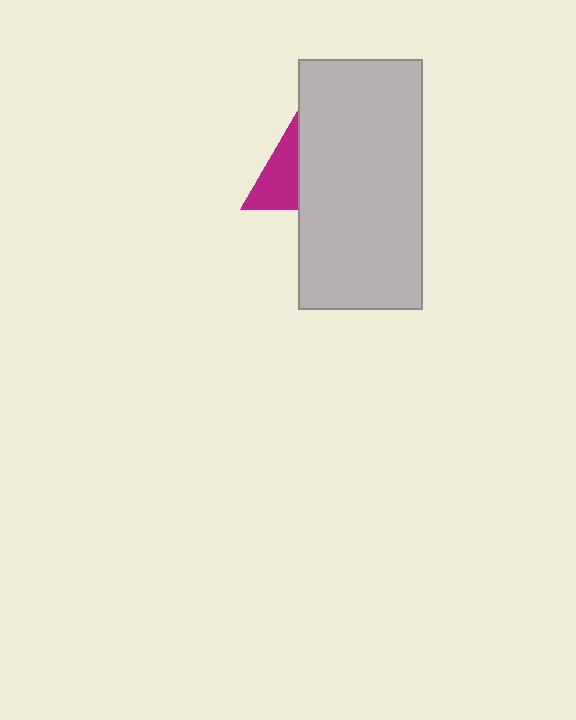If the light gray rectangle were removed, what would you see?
You would see the complete magenta triangle.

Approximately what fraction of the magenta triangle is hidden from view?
Roughly 56% of the magenta triangle is hidden behind the light gray rectangle.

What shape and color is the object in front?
The object in front is a light gray rectangle.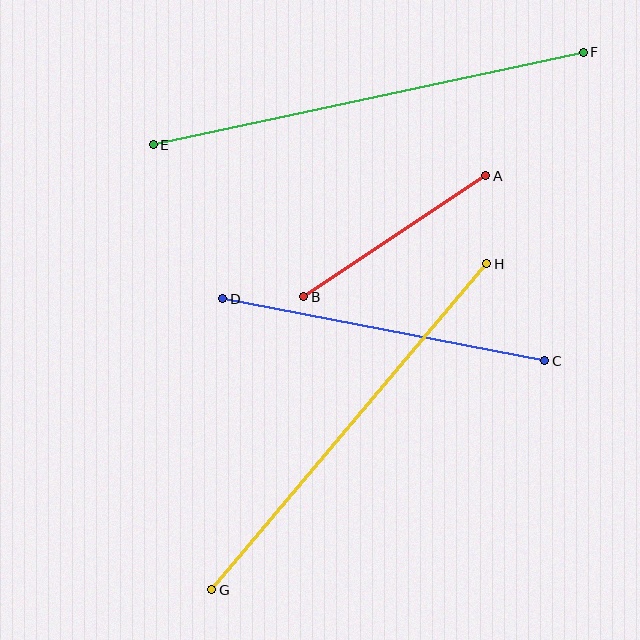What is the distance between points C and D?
The distance is approximately 328 pixels.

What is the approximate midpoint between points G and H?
The midpoint is at approximately (349, 427) pixels.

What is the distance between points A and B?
The distance is approximately 218 pixels.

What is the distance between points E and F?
The distance is approximately 440 pixels.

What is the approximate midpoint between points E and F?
The midpoint is at approximately (368, 98) pixels.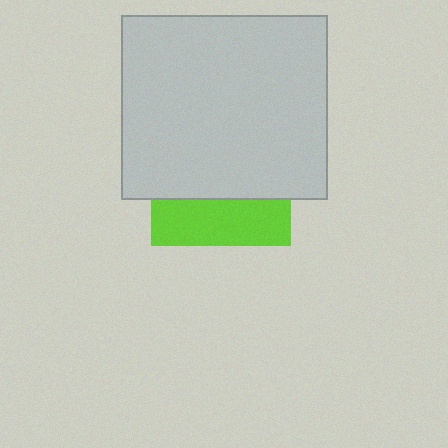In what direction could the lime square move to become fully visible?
The lime square could move down. That would shift it out from behind the light gray rectangle entirely.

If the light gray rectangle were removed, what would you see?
You would see the complete lime square.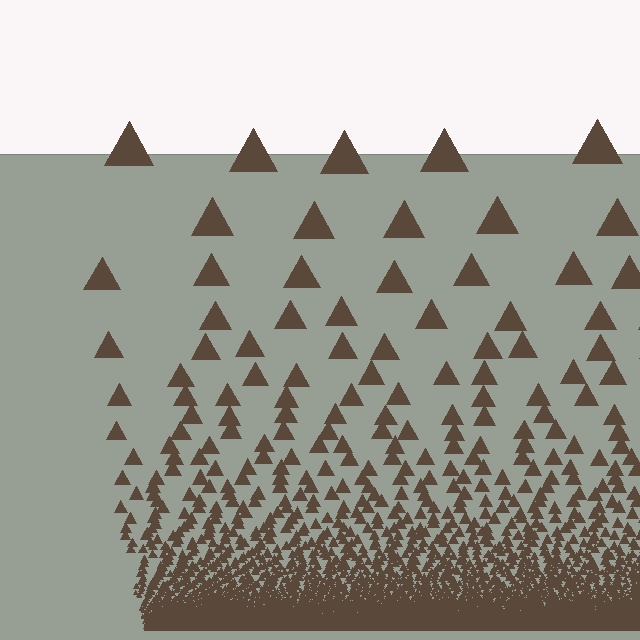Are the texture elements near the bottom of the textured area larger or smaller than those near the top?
Smaller. The gradient is inverted — elements near the bottom are smaller and denser.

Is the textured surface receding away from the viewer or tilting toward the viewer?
The surface appears to tilt toward the viewer. Texture elements get larger and sparser toward the top.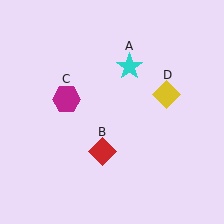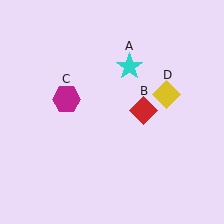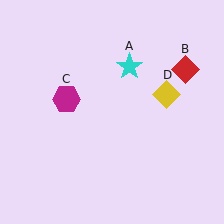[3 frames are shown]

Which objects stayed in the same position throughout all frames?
Cyan star (object A) and magenta hexagon (object C) and yellow diamond (object D) remained stationary.